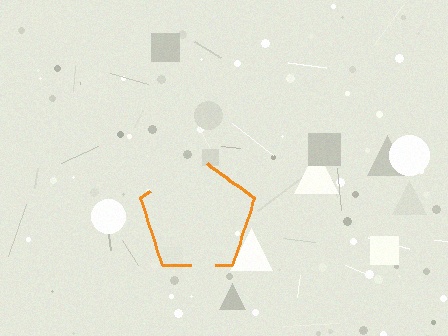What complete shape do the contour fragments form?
The contour fragments form a pentagon.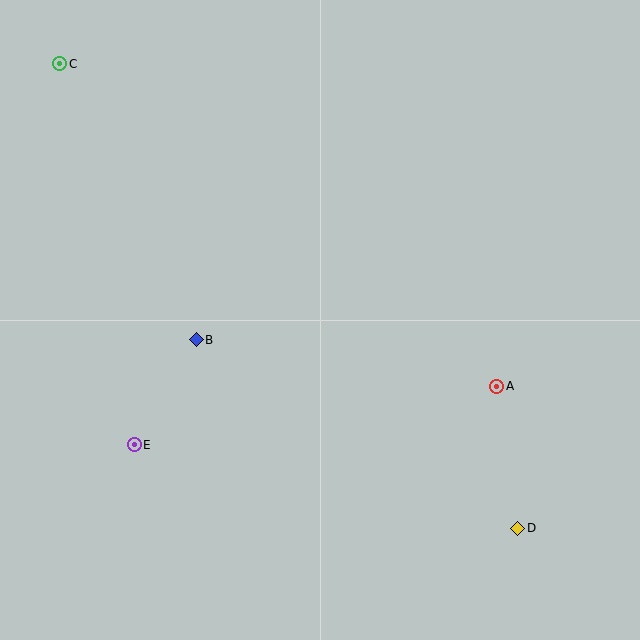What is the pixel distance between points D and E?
The distance between D and E is 393 pixels.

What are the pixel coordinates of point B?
Point B is at (196, 340).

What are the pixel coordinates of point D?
Point D is at (518, 528).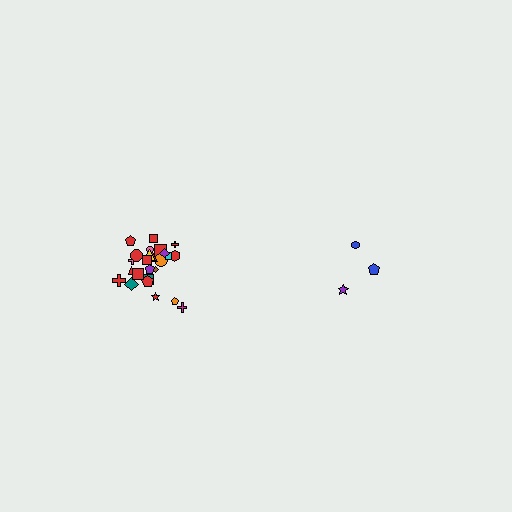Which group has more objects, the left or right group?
The left group.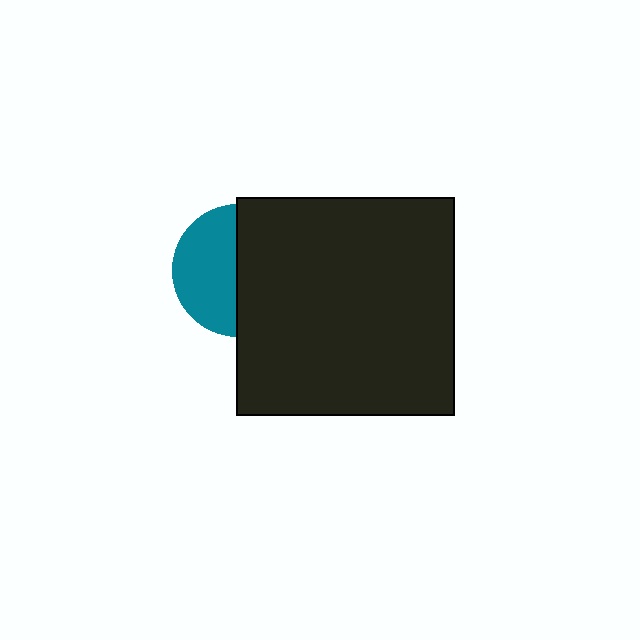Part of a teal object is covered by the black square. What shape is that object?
It is a circle.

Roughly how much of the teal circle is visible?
About half of it is visible (roughly 47%).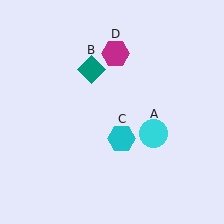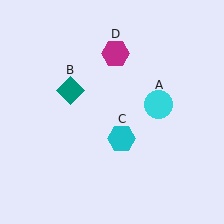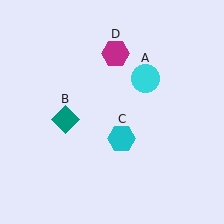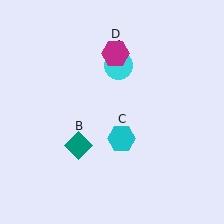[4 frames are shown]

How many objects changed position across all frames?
2 objects changed position: cyan circle (object A), teal diamond (object B).